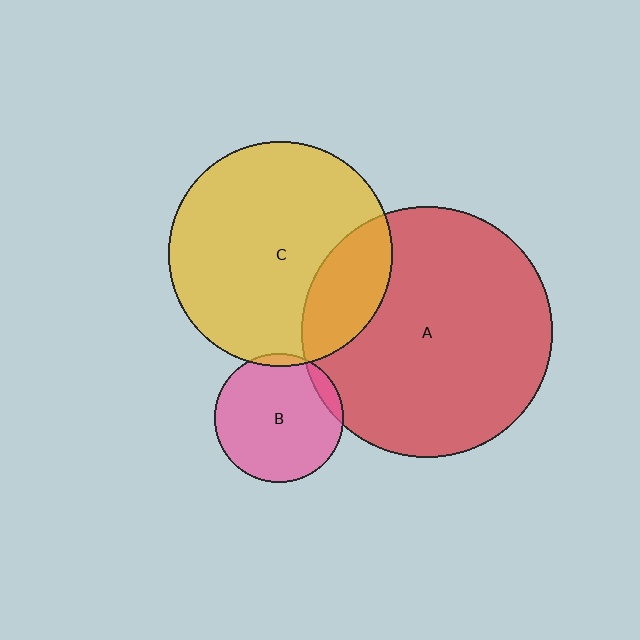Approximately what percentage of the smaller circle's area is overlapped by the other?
Approximately 10%.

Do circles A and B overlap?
Yes.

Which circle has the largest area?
Circle A (red).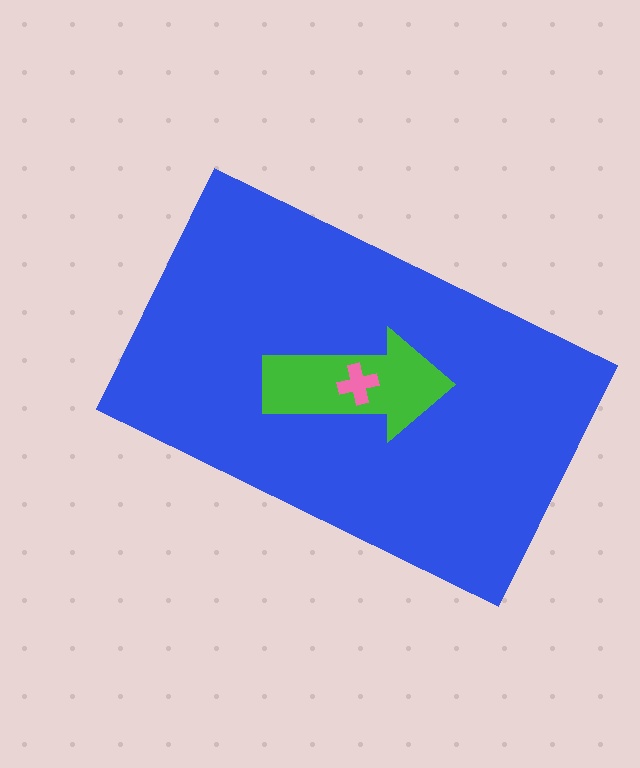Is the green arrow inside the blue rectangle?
Yes.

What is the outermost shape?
The blue rectangle.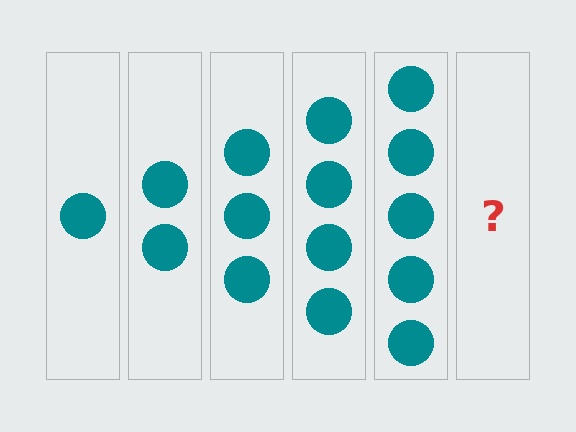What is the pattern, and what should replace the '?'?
The pattern is that each step adds one more circle. The '?' should be 6 circles.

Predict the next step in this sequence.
The next step is 6 circles.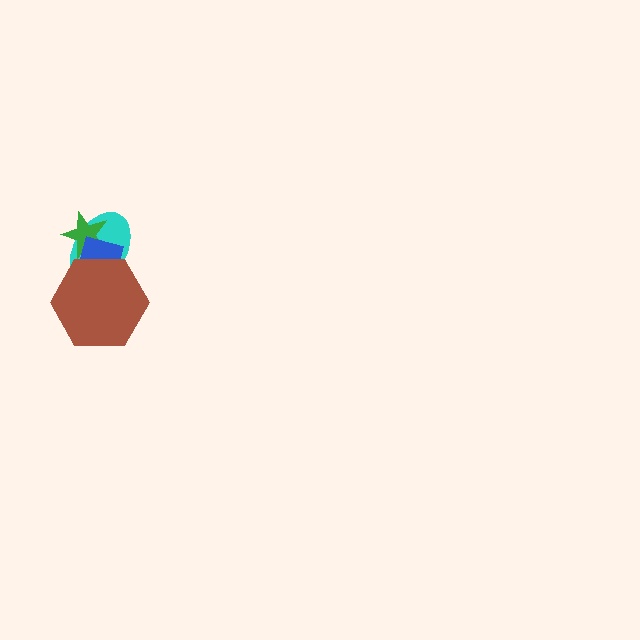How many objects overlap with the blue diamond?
3 objects overlap with the blue diamond.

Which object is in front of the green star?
The blue diamond is in front of the green star.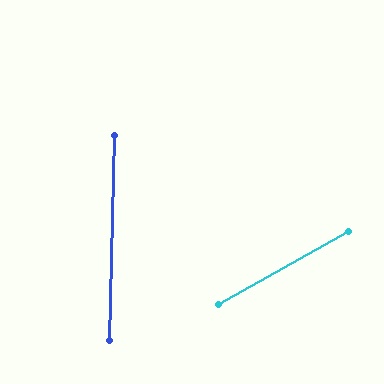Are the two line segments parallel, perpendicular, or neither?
Neither parallel nor perpendicular — they differ by about 59°.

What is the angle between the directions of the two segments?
Approximately 59 degrees.